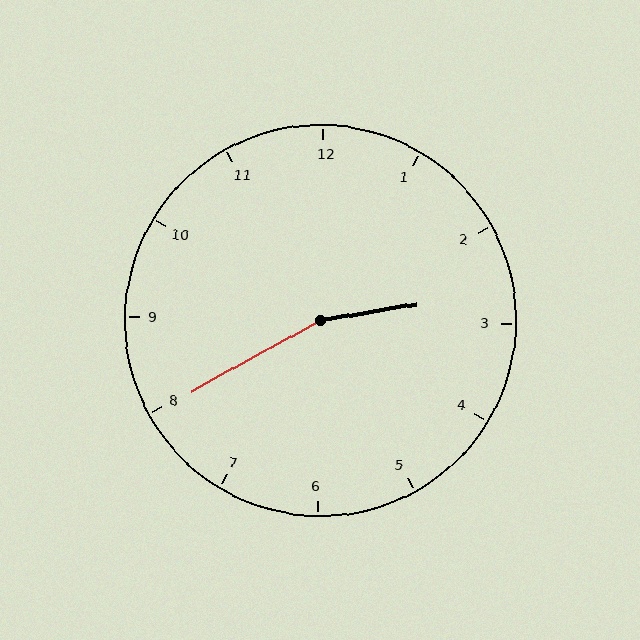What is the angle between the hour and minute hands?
Approximately 160 degrees.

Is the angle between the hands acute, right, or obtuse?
It is obtuse.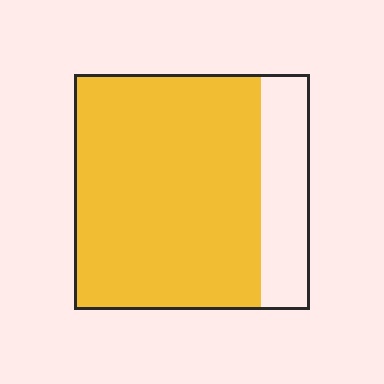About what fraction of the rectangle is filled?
About four fifths (4/5).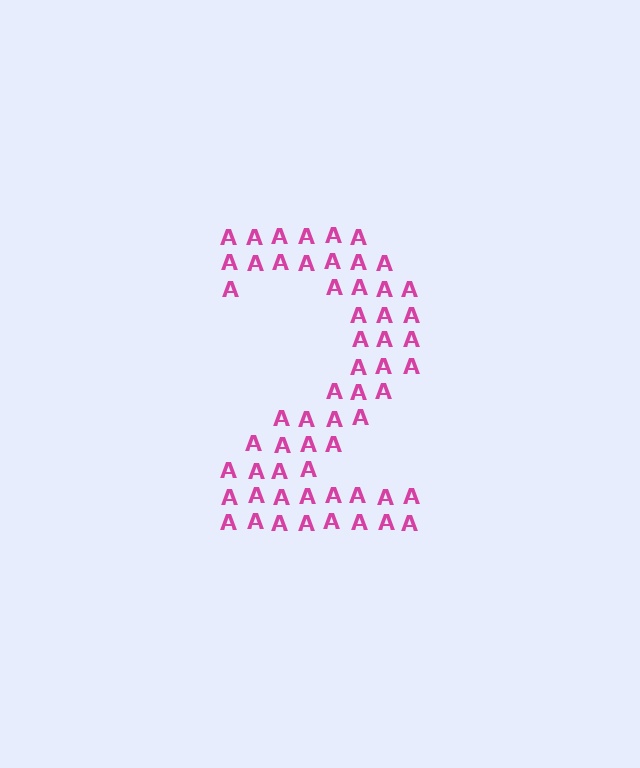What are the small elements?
The small elements are letter A's.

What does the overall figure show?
The overall figure shows the digit 2.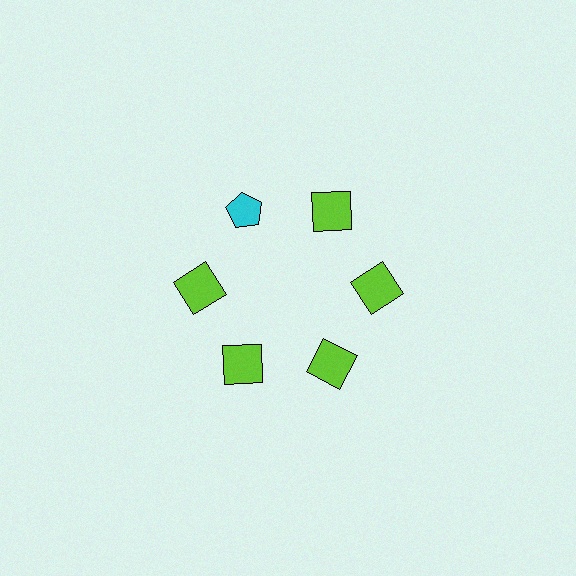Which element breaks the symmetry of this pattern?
The cyan pentagon at roughly the 11 o'clock position breaks the symmetry. All other shapes are lime squares.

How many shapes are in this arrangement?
There are 6 shapes arranged in a ring pattern.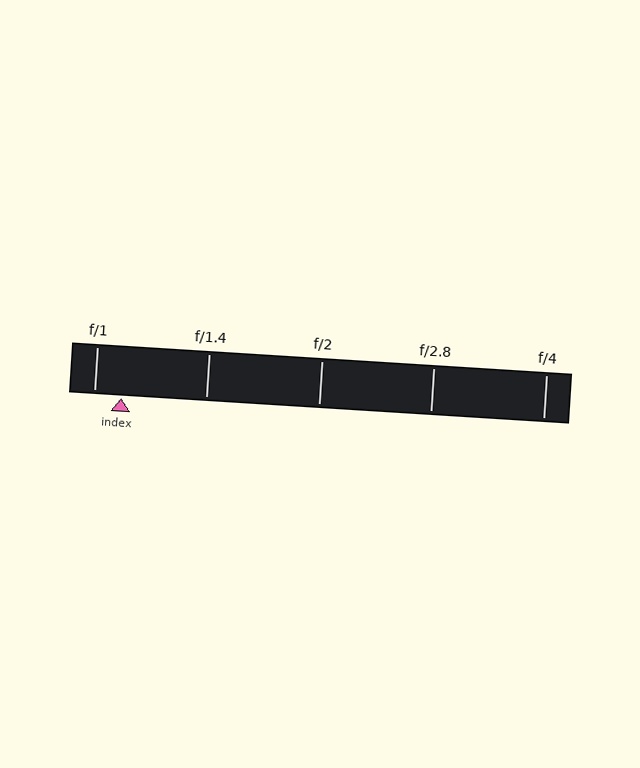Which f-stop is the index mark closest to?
The index mark is closest to f/1.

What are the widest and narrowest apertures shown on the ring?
The widest aperture shown is f/1 and the narrowest is f/4.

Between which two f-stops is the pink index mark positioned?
The index mark is between f/1 and f/1.4.